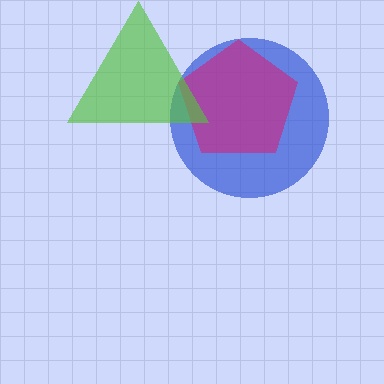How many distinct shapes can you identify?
There are 3 distinct shapes: a blue circle, a magenta pentagon, a lime triangle.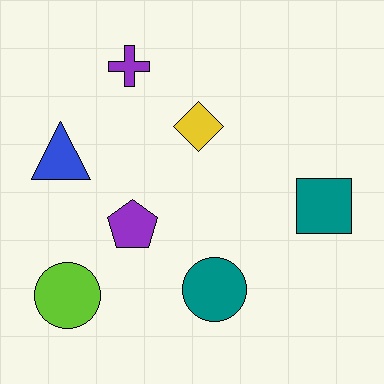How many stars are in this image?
There are no stars.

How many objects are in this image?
There are 7 objects.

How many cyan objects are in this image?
There are no cyan objects.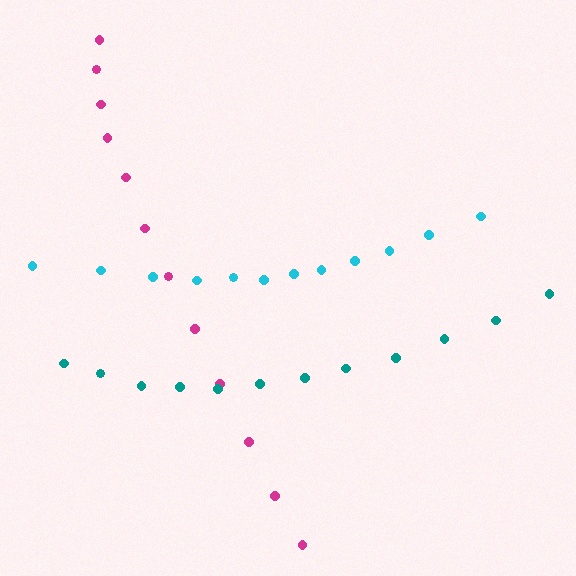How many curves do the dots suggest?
There are 3 distinct paths.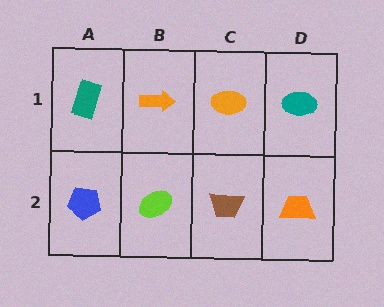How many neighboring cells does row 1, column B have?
3.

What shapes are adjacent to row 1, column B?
A lime ellipse (row 2, column B), a teal rectangle (row 1, column A), an orange ellipse (row 1, column C).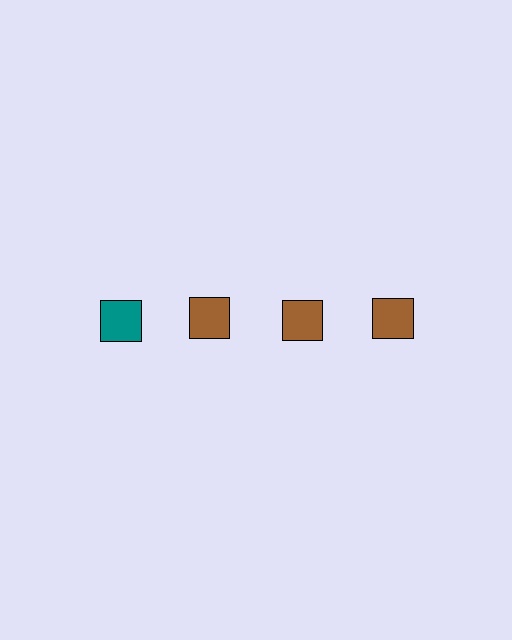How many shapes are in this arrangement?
There are 4 shapes arranged in a grid pattern.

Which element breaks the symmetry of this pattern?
The teal square in the top row, leftmost column breaks the symmetry. All other shapes are brown squares.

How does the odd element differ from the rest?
It has a different color: teal instead of brown.